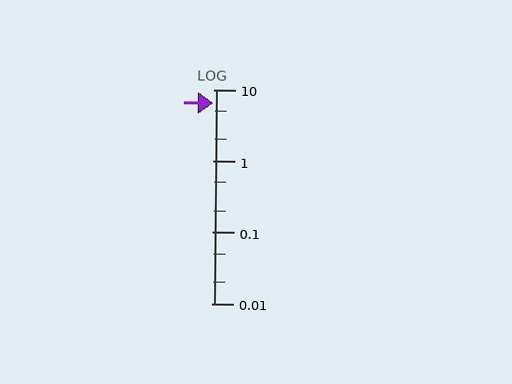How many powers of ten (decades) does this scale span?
The scale spans 3 decades, from 0.01 to 10.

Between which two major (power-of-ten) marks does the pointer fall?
The pointer is between 1 and 10.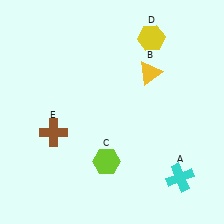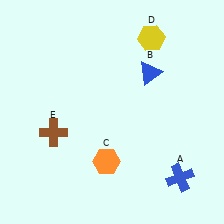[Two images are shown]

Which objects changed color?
A changed from cyan to blue. B changed from yellow to blue. C changed from lime to orange.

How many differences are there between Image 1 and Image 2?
There are 3 differences between the two images.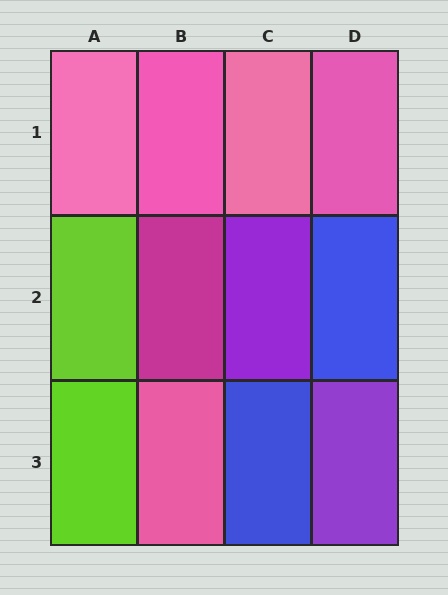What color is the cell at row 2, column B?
Magenta.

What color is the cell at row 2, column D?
Blue.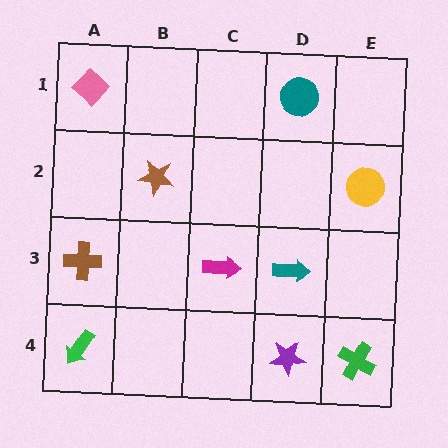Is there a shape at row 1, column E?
No, that cell is empty.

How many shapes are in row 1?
2 shapes.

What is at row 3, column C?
A magenta arrow.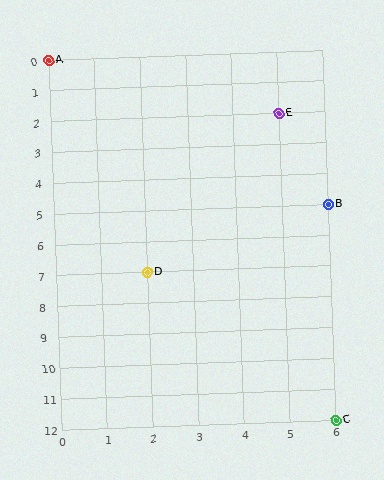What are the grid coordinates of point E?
Point E is at grid coordinates (5, 2).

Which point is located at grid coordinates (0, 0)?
Point A is at (0, 0).